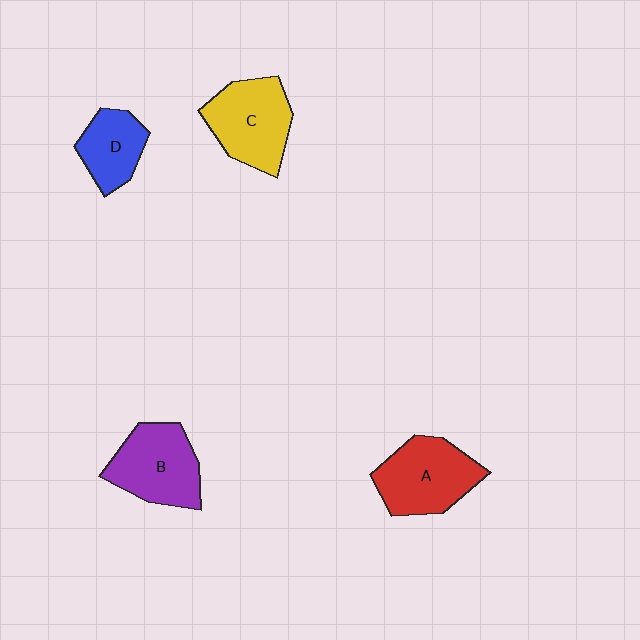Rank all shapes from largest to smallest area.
From largest to smallest: A (red), C (yellow), B (purple), D (blue).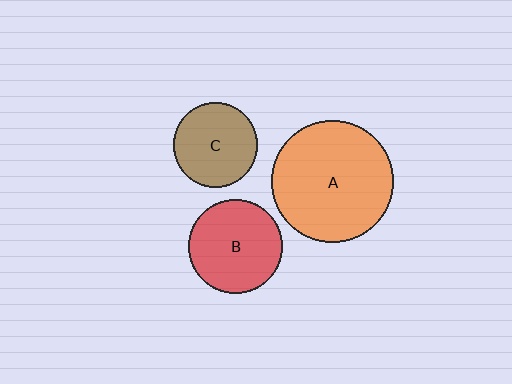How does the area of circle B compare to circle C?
Approximately 1.2 times.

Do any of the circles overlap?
No, none of the circles overlap.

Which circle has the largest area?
Circle A (orange).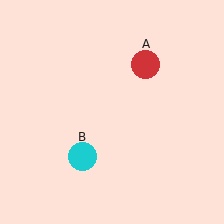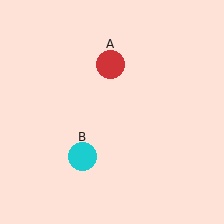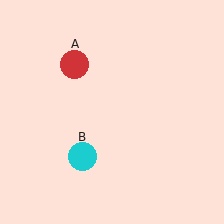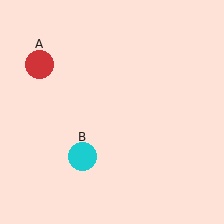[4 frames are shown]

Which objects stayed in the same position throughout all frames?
Cyan circle (object B) remained stationary.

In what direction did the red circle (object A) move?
The red circle (object A) moved left.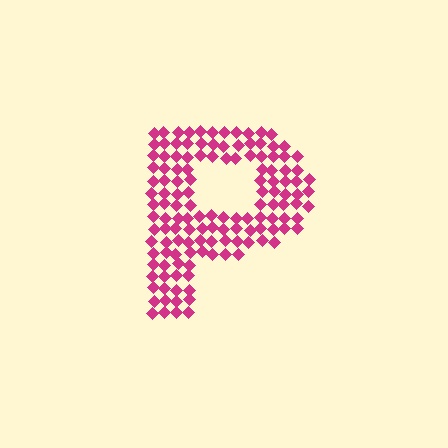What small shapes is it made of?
It is made of small diamonds.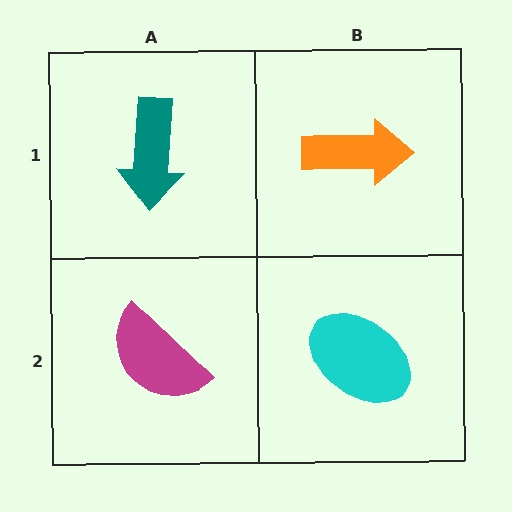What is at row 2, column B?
A cyan ellipse.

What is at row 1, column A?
A teal arrow.